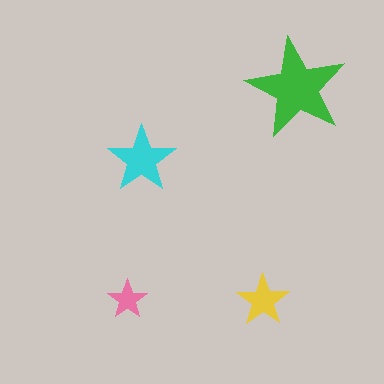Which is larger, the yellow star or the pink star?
The yellow one.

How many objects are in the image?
There are 4 objects in the image.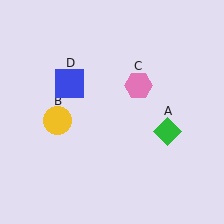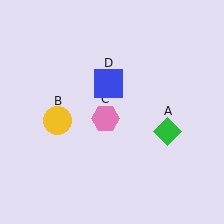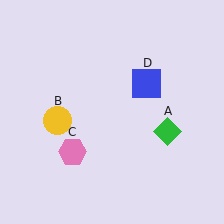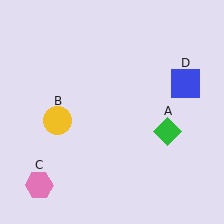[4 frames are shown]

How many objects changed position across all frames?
2 objects changed position: pink hexagon (object C), blue square (object D).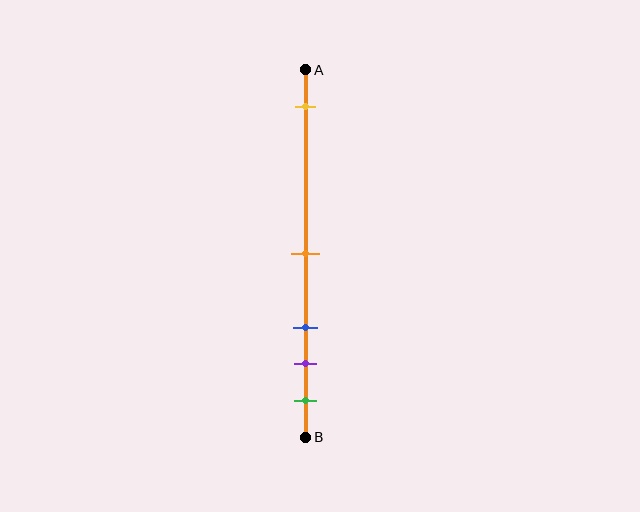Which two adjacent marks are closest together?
The purple and green marks are the closest adjacent pair.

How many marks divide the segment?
There are 5 marks dividing the segment.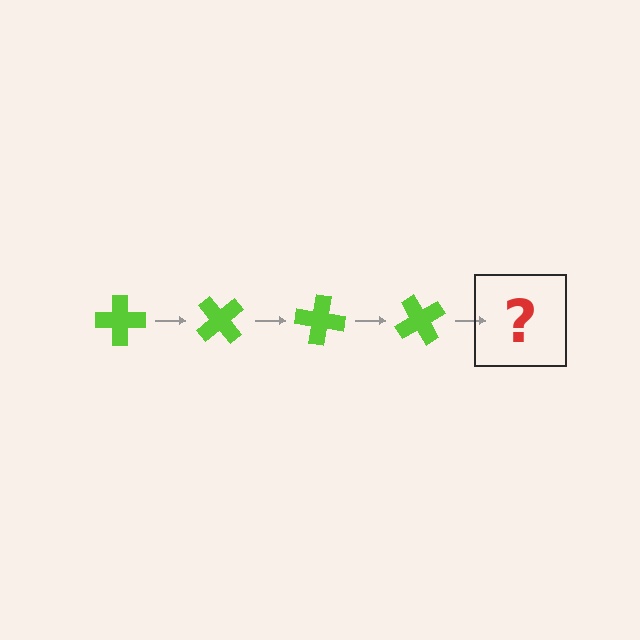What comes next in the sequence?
The next element should be a lime cross rotated 200 degrees.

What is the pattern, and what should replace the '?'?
The pattern is that the cross rotates 50 degrees each step. The '?' should be a lime cross rotated 200 degrees.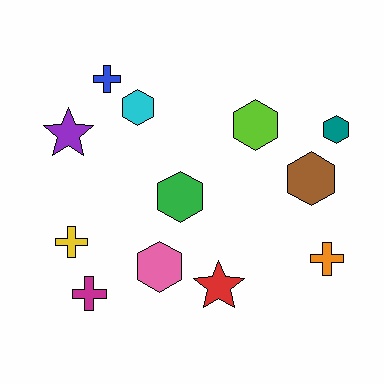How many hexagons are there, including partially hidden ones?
There are 6 hexagons.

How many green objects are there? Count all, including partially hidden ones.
There is 1 green object.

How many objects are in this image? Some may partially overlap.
There are 12 objects.